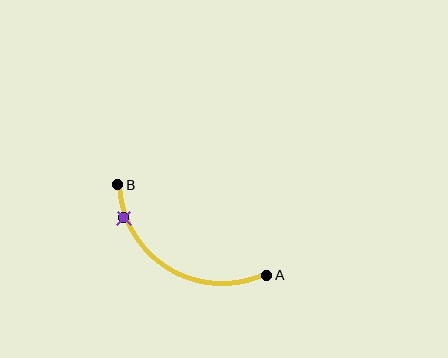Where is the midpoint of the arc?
The arc midpoint is the point on the curve farthest from the straight line joining A and B. It sits below that line.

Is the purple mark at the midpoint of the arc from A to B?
No. The purple mark lies on the arc but is closer to endpoint B. The arc midpoint would be at the point on the curve equidistant along the arc from both A and B.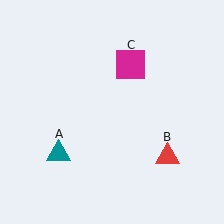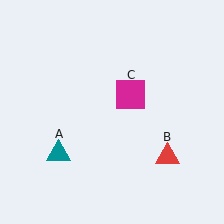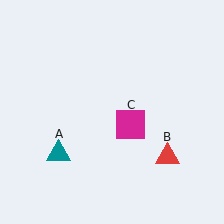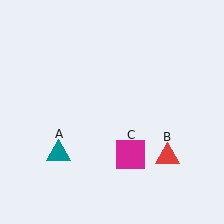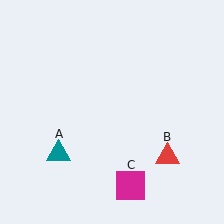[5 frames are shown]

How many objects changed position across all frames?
1 object changed position: magenta square (object C).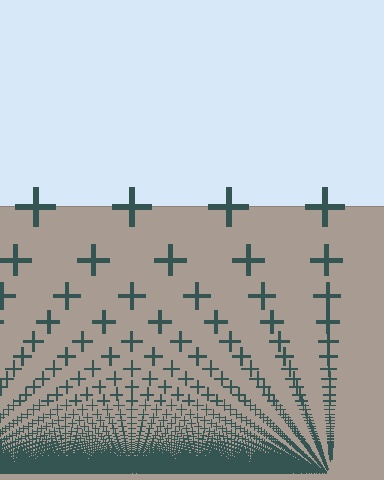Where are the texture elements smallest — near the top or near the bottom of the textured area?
Near the bottom.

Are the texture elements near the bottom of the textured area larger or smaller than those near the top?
Smaller. The gradient is inverted — elements near the bottom are smaller and denser.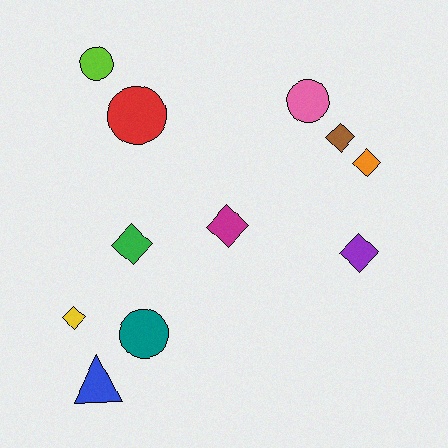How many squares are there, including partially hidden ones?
There are no squares.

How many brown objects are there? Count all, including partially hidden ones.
There is 1 brown object.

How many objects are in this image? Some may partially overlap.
There are 11 objects.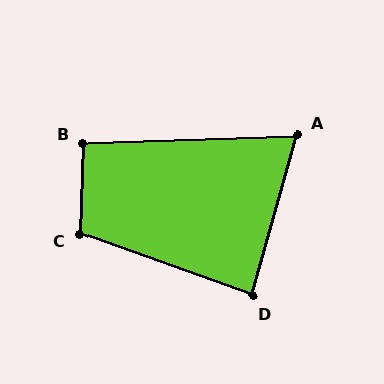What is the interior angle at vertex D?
Approximately 86 degrees (approximately right).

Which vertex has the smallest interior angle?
A, at approximately 72 degrees.